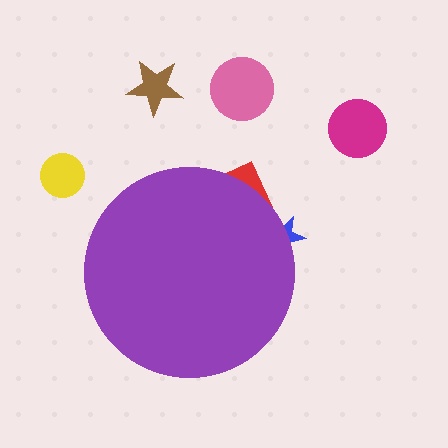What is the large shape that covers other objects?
A purple circle.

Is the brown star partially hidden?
No, the brown star is fully visible.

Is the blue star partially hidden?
Yes, the blue star is partially hidden behind the purple circle.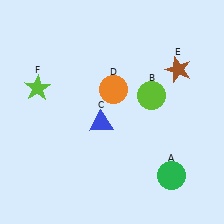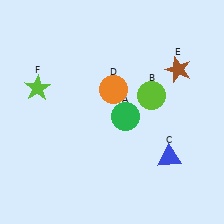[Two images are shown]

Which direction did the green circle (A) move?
The green circle (A) moved up.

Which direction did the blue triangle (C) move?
The blue triangle (C) moved right.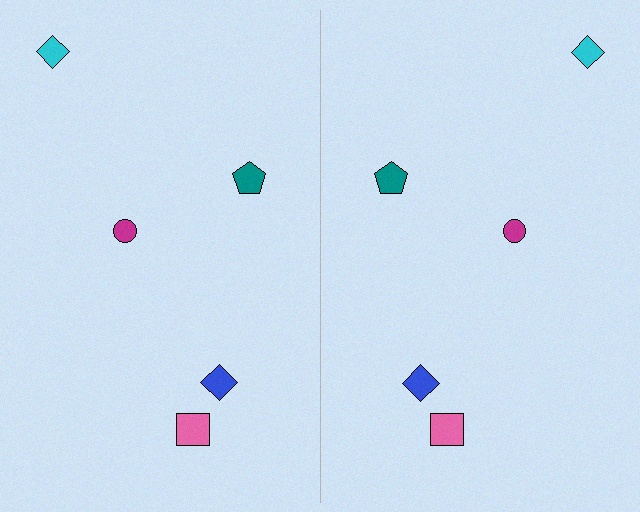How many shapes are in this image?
There are 10 shapes in this image.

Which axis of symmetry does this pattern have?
The pattern has a vertical axis of symmetry running through the center of the image.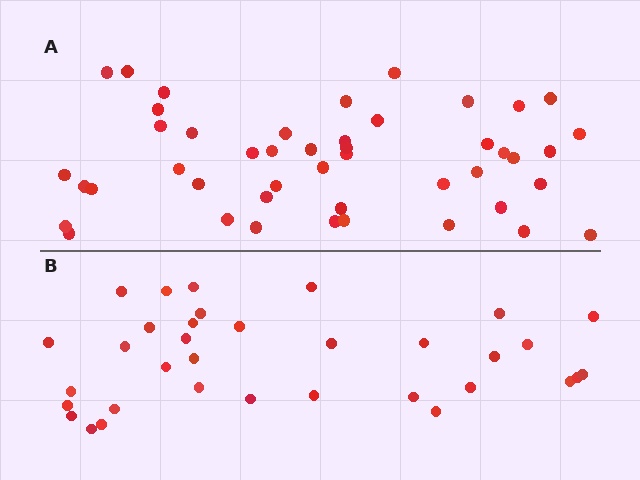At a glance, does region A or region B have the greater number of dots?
Region A (the top region) has more dots.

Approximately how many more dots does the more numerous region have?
Region A has roughly 12 or so more dots than region B.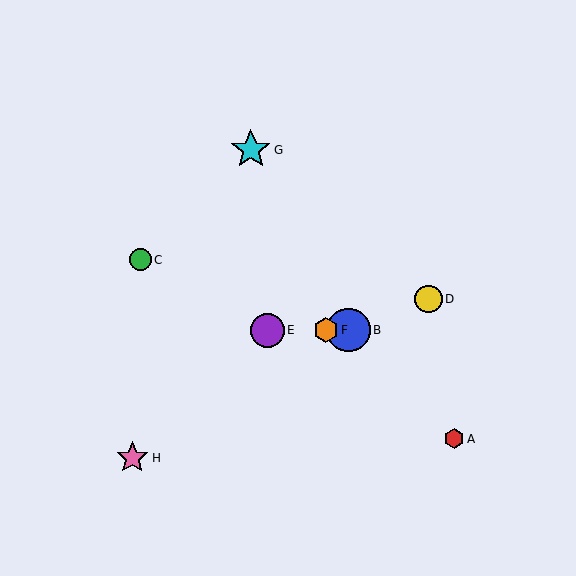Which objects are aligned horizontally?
Objects B, E, F are aligned horizontally.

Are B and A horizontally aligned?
No, B is at y≈330 and A is at y≈439.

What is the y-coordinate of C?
Object C is at y≈260.